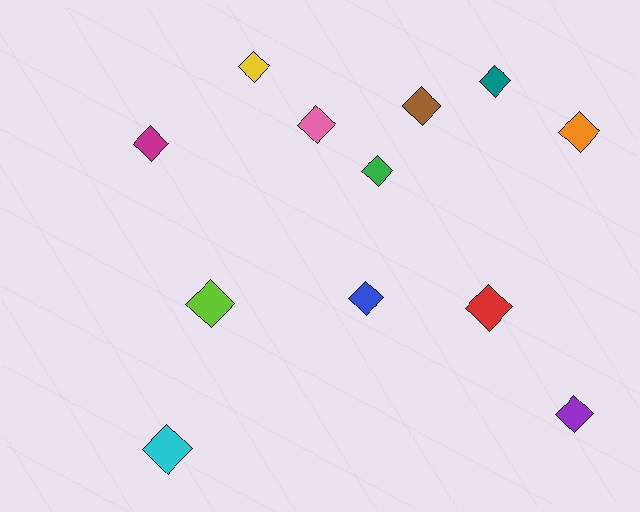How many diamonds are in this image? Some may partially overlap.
There are 12 diamonds.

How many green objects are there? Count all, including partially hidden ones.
There is 1 green object.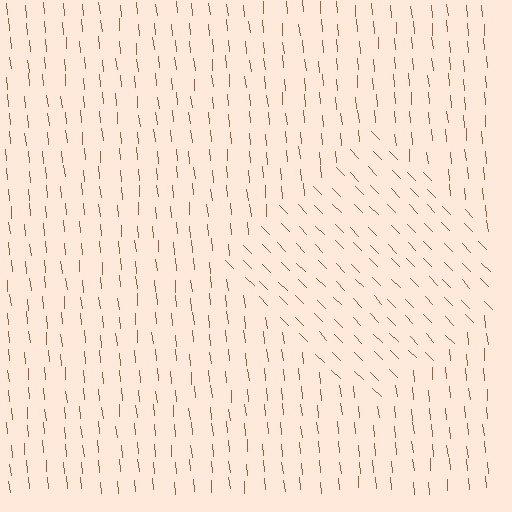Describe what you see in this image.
The image is filled with small brown line segments. A diamond region in the image has lines oriented differently from the surrounding lines, creating a visible texture boundary.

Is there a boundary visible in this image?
Yes, there is a texture boundary formed by a change in line orientation.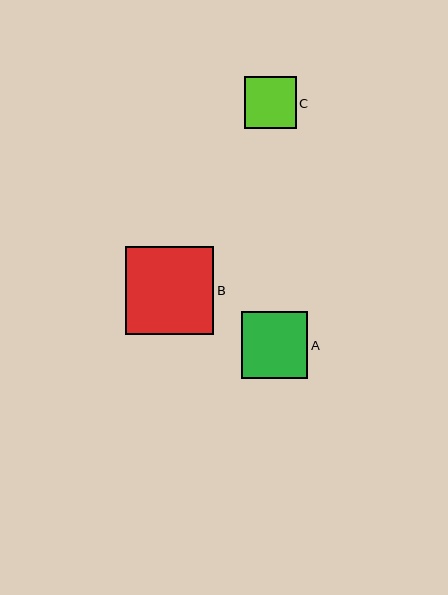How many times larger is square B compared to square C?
Square B is approximately 1.7 times the size of square C.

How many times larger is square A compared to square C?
Square A is approximately 1.3 times the size of square C.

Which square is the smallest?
Square C is the smallest with a size of approximately 52 pixels.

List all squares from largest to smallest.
From largest to smallest: B, A, C.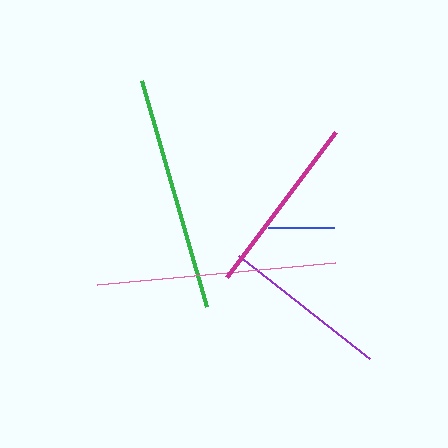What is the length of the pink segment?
The pink segment is approximately 240 pixels long.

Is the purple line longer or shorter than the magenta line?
The magenta line is longer than the purple line.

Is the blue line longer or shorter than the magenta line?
The magenta line is longer than the blue line.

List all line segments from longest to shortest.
From longest to shortest: pink, green, magenta, purple, blue.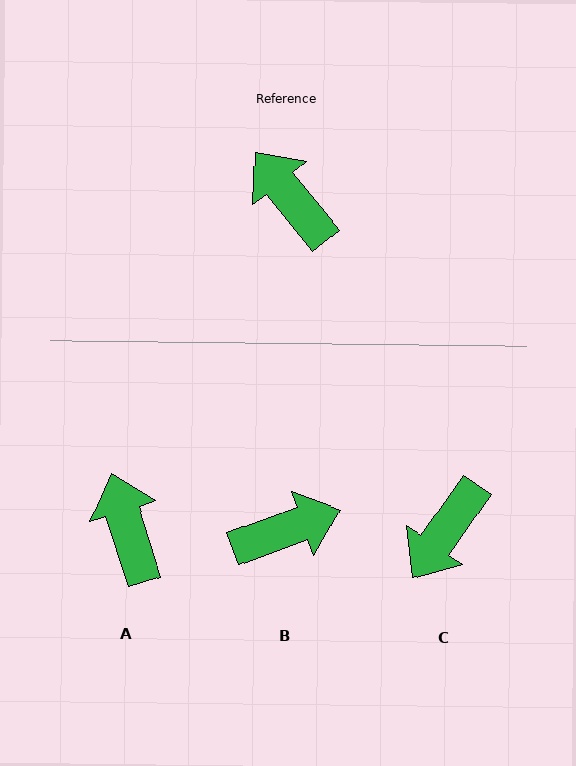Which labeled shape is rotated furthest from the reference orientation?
B, about 109 degrees away.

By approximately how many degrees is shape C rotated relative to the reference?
Approximately 106 degrees counter-clockwise.